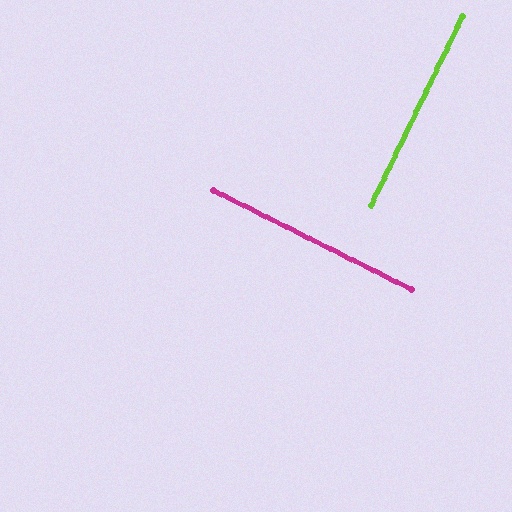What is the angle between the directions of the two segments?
Approximately 89 degrees.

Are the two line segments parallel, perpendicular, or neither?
Perpendicular — they meet at approximately 89°.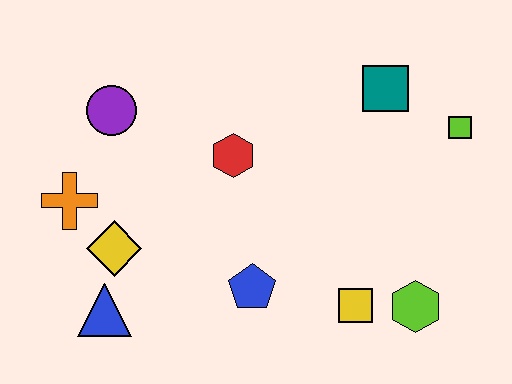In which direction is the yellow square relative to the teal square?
The yellow square is below the teal square.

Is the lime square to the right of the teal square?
Yes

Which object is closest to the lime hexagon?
The yellow square is closest to the lime hexagon.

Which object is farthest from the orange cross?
The lime square is farthest from the orange cross.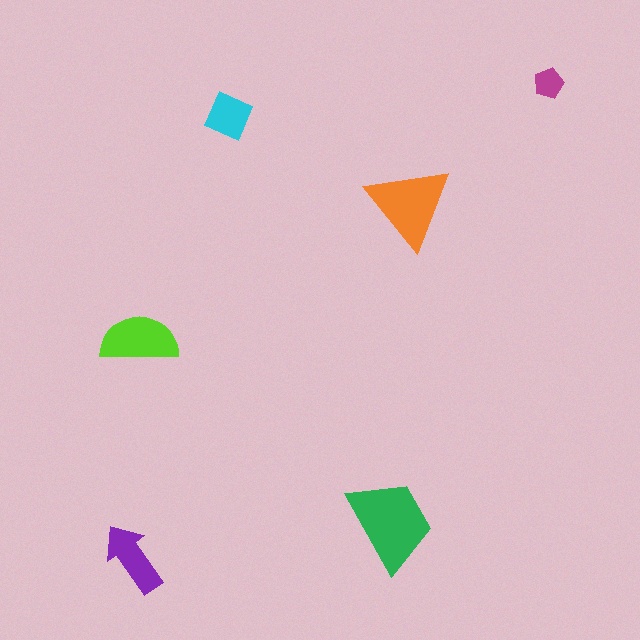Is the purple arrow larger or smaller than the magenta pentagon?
Larger.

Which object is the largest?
The green trapezoid.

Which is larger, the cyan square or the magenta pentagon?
The cyan square.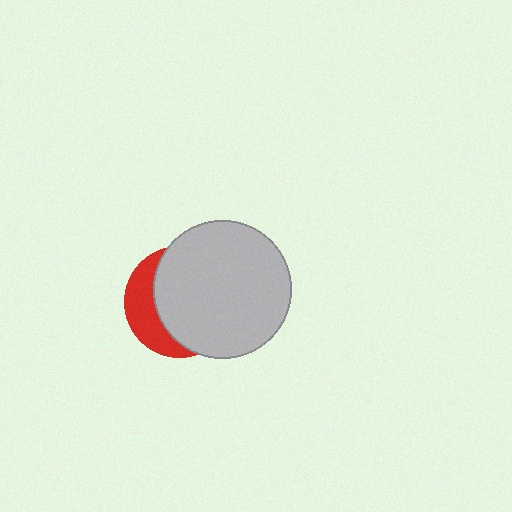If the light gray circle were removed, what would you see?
You would see the complete red circle.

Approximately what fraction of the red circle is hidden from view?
Roughly 68% of the red circle is hidden behind the light gray circle.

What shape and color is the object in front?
The object in front is a light gray circle.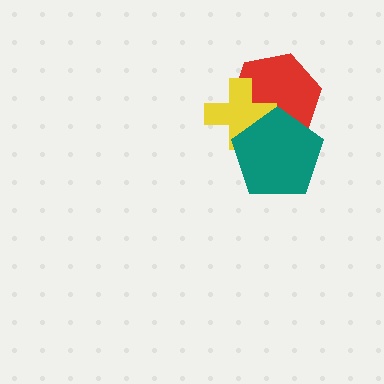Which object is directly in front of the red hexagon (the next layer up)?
The yellow cross is directly in front of the red hexagon.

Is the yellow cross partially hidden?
Yes, it is partially covered by another shape.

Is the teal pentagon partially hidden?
No, no other shape covers it.